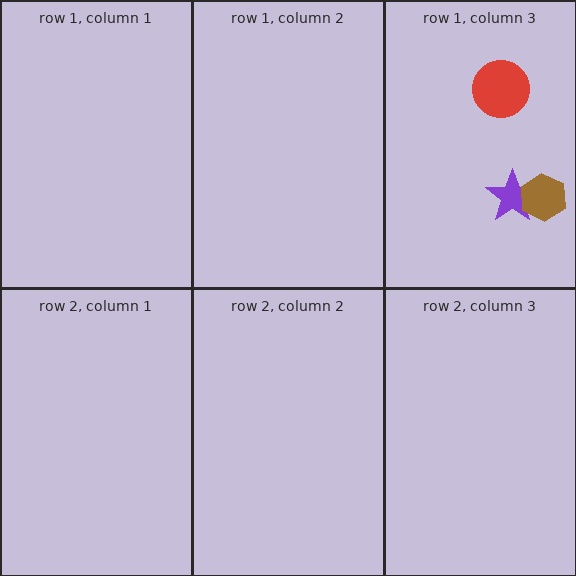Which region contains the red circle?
The row 1, column 3 region.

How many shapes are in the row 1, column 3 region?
3.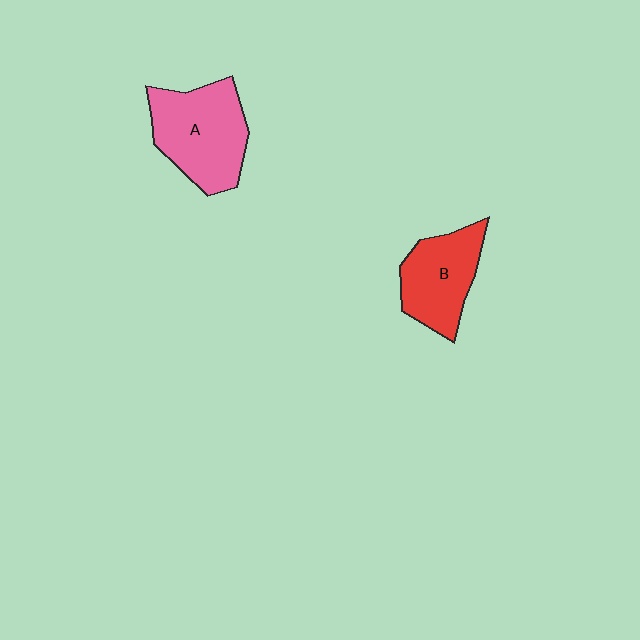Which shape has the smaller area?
Shape B (red).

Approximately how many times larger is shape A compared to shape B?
Approximately 1.3 times.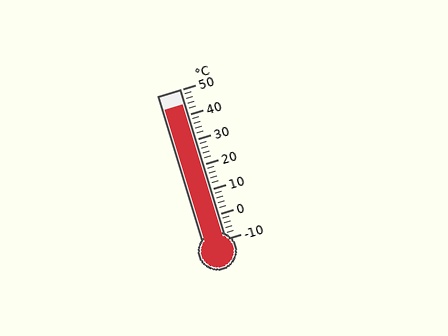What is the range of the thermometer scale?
The thermometer scale ranges from -10°C to 50°C.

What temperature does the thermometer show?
The thermometer shows approximately 44°C.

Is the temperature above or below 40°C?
The temperature is above 40°C.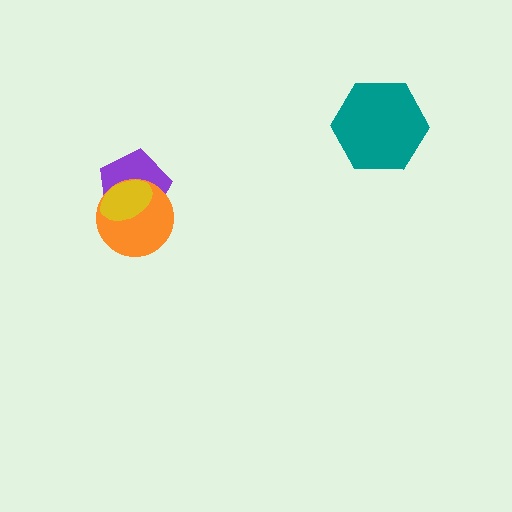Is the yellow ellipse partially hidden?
No, no other shape covers it.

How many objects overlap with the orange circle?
2 objects overlap with the orange circle.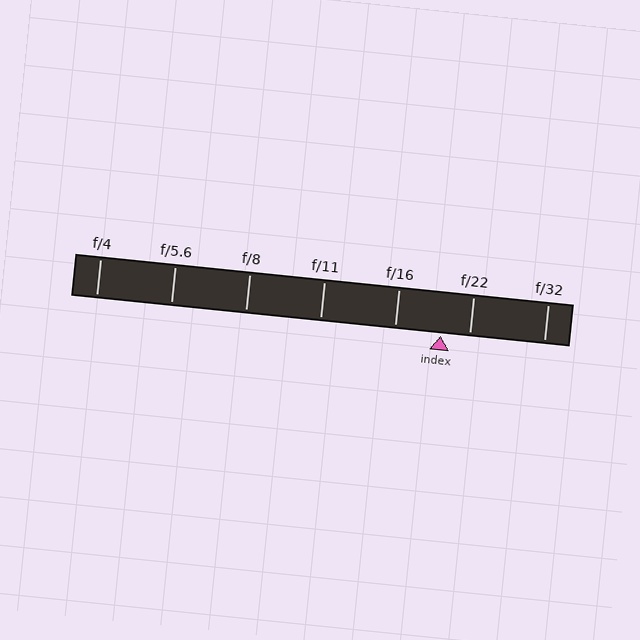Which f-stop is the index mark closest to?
The index mark is closest to f/22.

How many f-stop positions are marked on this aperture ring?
There are 7 f-stop positions marked.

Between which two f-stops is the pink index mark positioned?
The index mark is between f/16 and f/22.